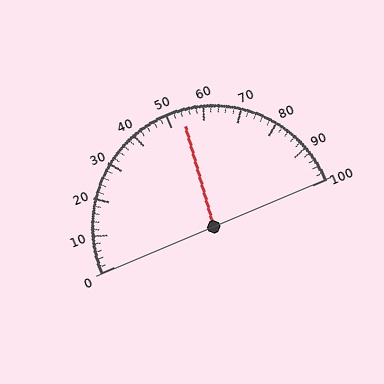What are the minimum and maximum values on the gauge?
The gauge ranges from 0 to 100.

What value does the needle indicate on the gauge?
The needle indicates approximately 54.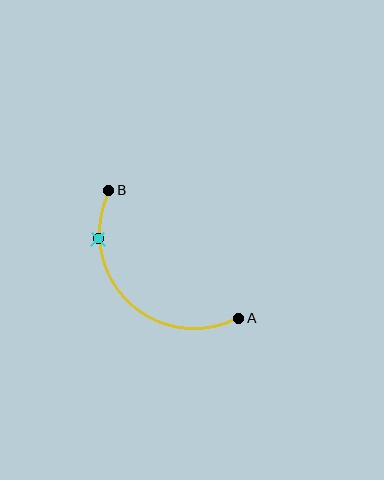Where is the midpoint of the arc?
The arc midpoint is the point on the curve farthest from the straight line joining A and B. It sits below and to the left of that line.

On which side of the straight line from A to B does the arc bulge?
The arc bulges below and to the left of the straight line connecting A and B.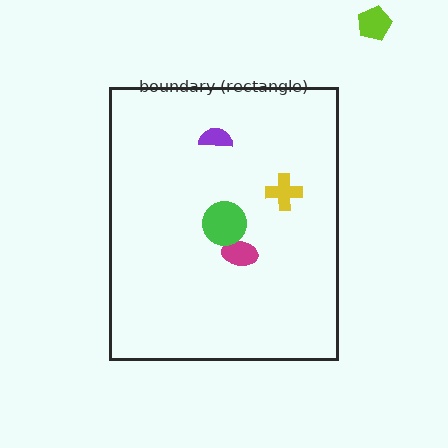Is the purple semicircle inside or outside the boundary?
Inside.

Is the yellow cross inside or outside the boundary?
Inside.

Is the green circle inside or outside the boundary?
Inside.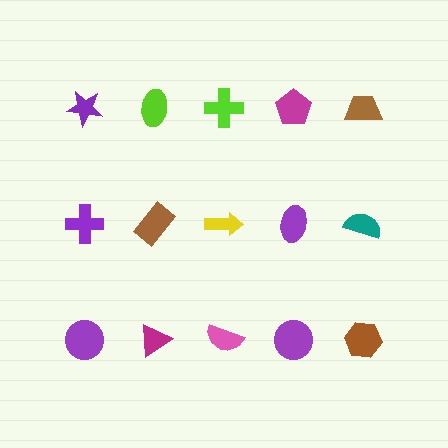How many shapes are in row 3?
5 shapes.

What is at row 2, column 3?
A yellow arrow.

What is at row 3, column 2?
A magenta triangle.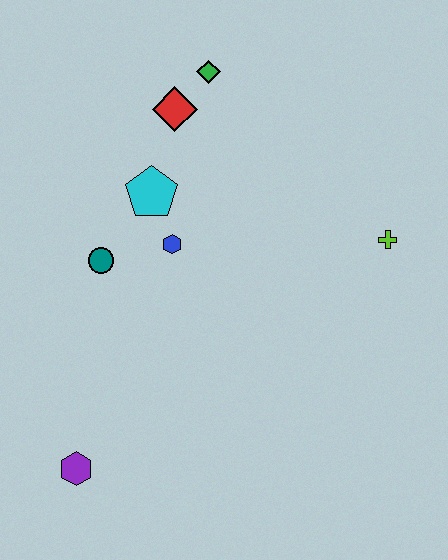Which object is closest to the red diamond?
The green diamond is closest to the red diamond.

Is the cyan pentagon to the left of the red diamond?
Yes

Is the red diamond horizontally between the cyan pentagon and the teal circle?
No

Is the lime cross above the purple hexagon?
Yes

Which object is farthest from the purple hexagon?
The green diamond is farthest from the purple hexagon.